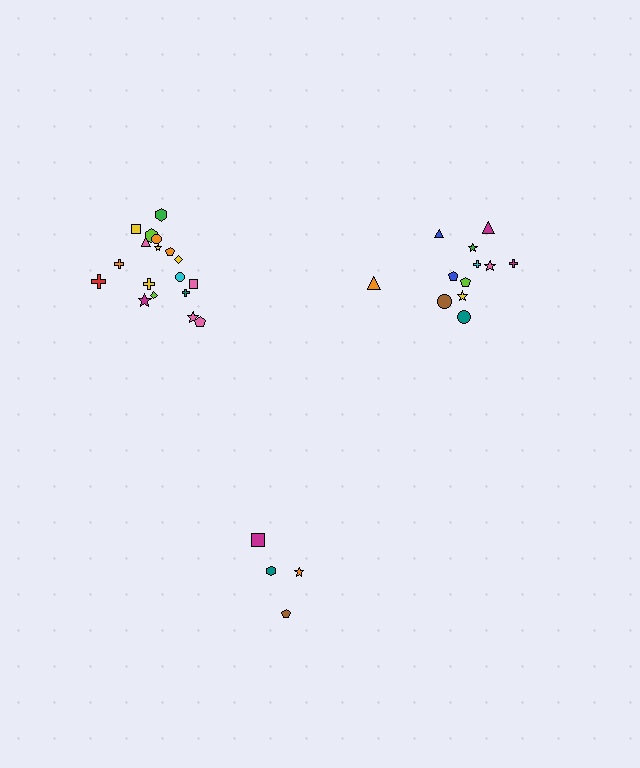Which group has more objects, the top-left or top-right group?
The top-left group.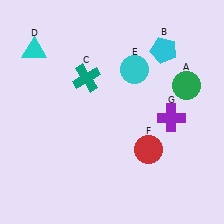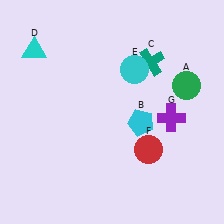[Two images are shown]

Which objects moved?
The objects that moved are: the cyan pentagon (B), the teal cross (C).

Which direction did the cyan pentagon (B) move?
The cyan pentagon (B) moved down.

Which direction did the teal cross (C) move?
The teal cross (C) moved right.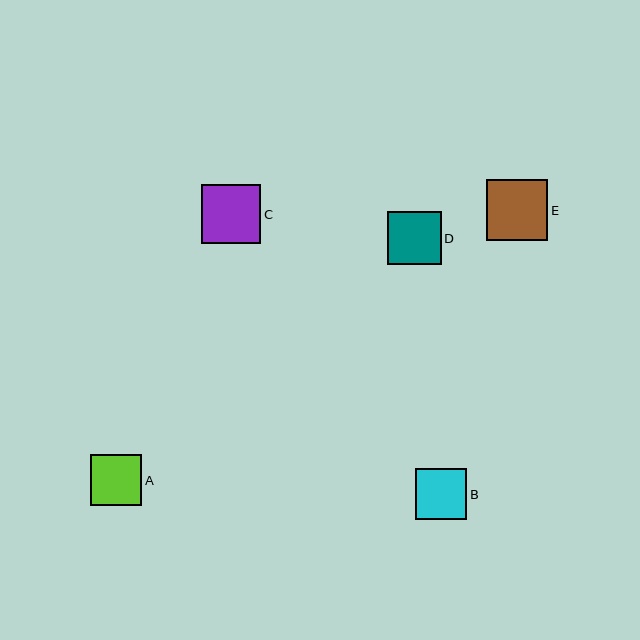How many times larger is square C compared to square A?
Square C is approximately 1.2 times the size of square A.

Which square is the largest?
Square E is the largest with a size of approximately 61 pixels.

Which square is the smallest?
Square B is the smallest with a size of approximately 51 pixels.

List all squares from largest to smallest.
From largest to smallest: E, C, D, A, B.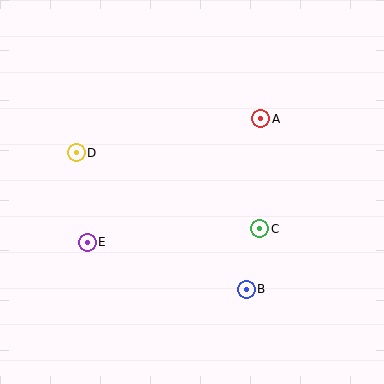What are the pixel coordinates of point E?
Point E is at (87, 242).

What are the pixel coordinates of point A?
Point A is at (261, 119).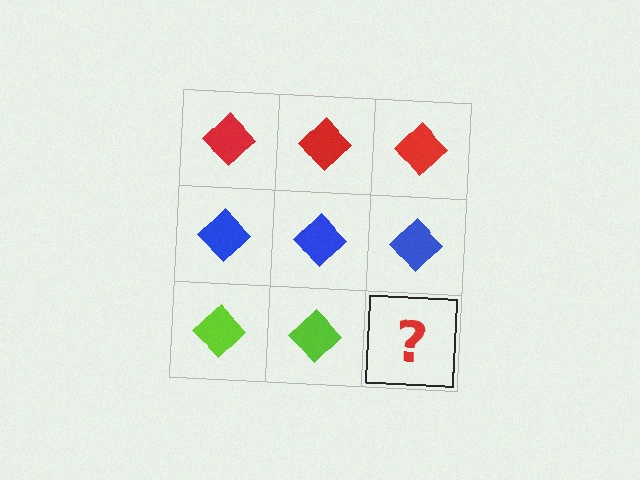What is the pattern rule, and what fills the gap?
The rule is that each row has a consistent color. The gap should be filled with a lime diamond.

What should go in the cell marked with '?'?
The missing cell should contain a lime diamond.